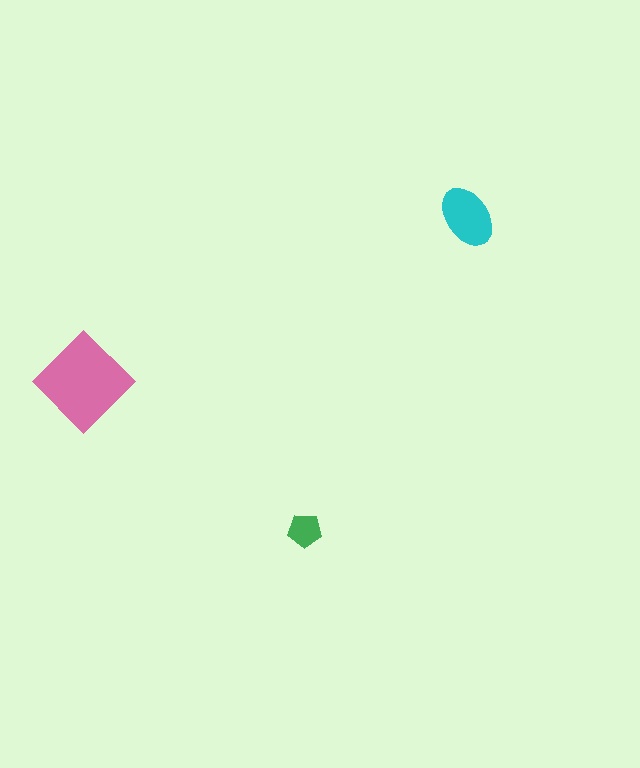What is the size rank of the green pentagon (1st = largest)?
3rd.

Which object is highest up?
The cyan ellipse is topmost.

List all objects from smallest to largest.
The green pentagon, the cyan ellipse, the pink diamond.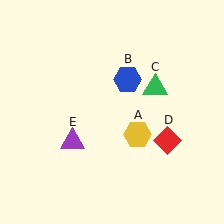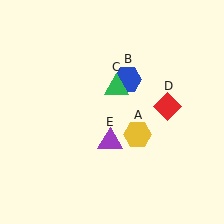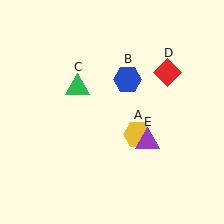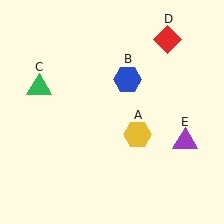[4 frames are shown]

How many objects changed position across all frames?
3 objects changed position: green triangle (object C), red diamond (object D), purple triangle (object E).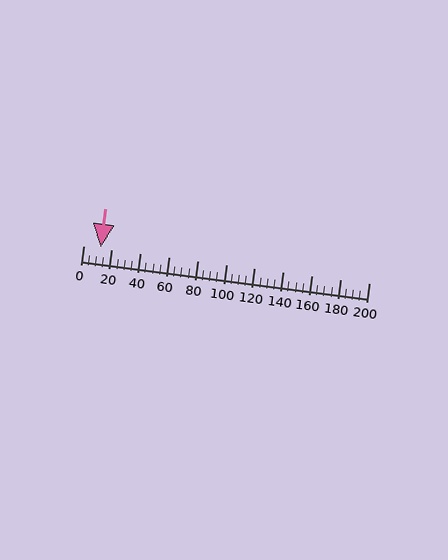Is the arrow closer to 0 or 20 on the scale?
The arrow is closer to 20.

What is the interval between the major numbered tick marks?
The major tick marks are spaced 20 units apart.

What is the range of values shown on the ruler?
The ruler shows values from 0 to 200.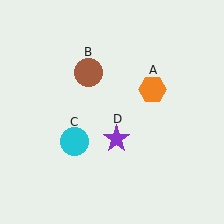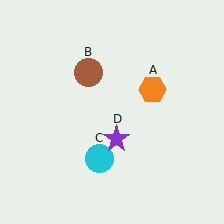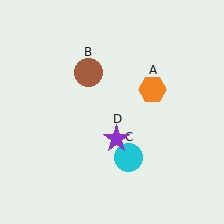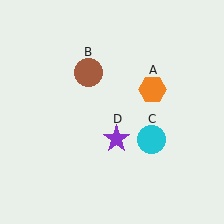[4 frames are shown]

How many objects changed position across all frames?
1 object changed position: cyan circle (object C).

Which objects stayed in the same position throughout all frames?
Orange hexagon (object A) and brown circle (object B) and purple star (object D) remained stationary.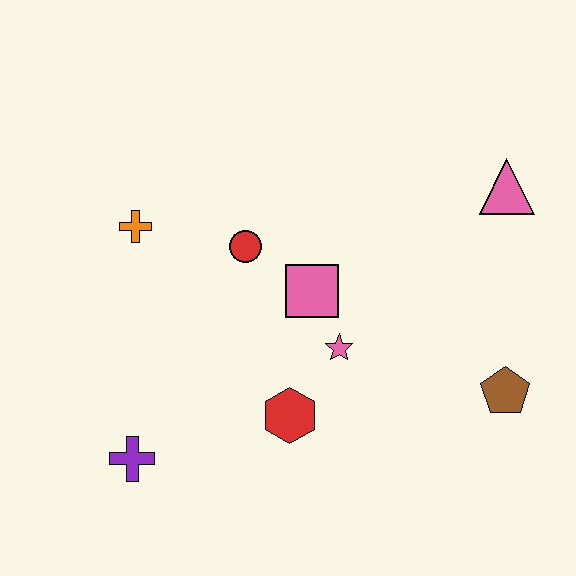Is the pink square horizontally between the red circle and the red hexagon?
No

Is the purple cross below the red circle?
Yes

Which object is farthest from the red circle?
The brown pentagon is farthest from the red circle.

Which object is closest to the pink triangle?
The brown pentagon is closest to the pink triangle.